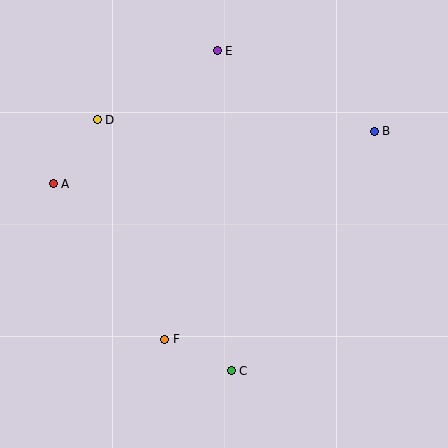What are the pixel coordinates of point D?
Point D is at (97, 120).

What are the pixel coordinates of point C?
Point C is at (231, 371).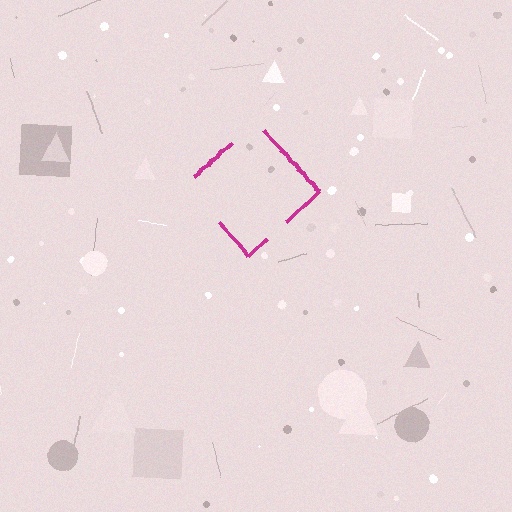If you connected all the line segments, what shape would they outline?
They would outline a diamond.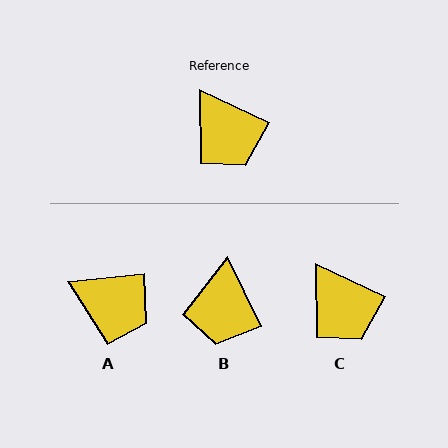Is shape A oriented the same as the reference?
No, it is off by about 31 degrees.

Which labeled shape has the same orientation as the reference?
C.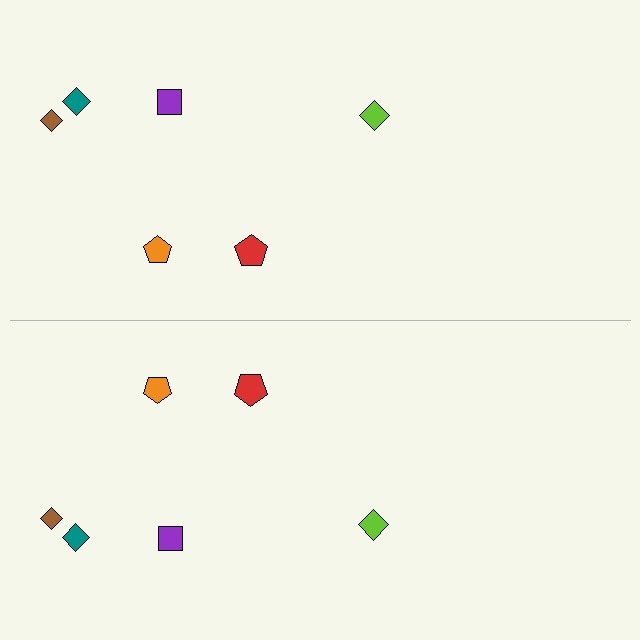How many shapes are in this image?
There are 12 shapes in this image.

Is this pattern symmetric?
Yes, this pattern has bilateral (reflection) symmetry.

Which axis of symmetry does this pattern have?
The pattern has a horizontal axis of symmetry running through the center of the image.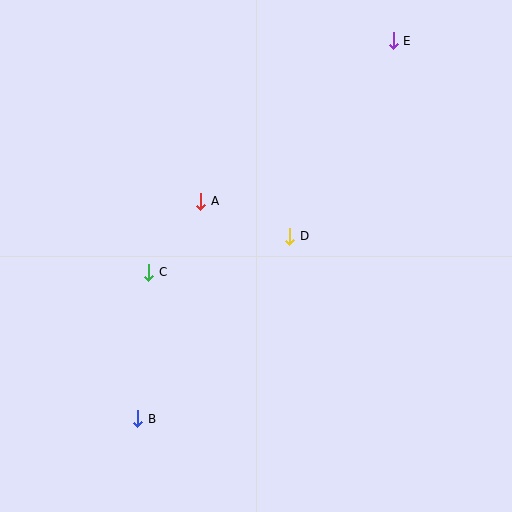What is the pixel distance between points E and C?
The distance between E and C is 337 pixels.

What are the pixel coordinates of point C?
Point C is at (149, 272).